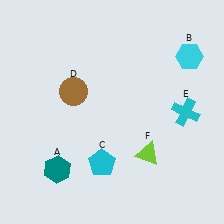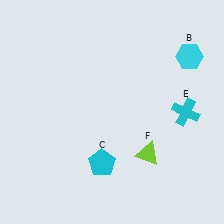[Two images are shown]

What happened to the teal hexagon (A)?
The teal hexagon (A) was removed in Image 2. It was in the bottom-left area of Image 1.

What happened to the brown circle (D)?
The brown circle (D) was removed in Image 2. It was in the top-left area of Image 1.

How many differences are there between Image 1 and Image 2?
There are 2 differences between the two images.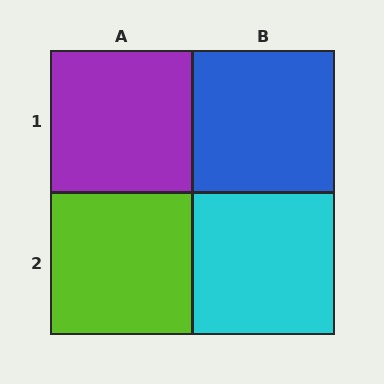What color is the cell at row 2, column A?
Lime.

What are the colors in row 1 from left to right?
Purple, blue.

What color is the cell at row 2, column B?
Cyan.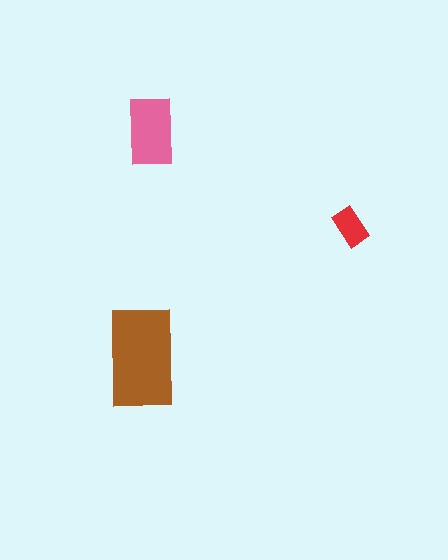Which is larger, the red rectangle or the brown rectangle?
The brown one.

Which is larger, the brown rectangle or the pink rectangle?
The brown one.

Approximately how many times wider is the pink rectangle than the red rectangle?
About 2 times wider.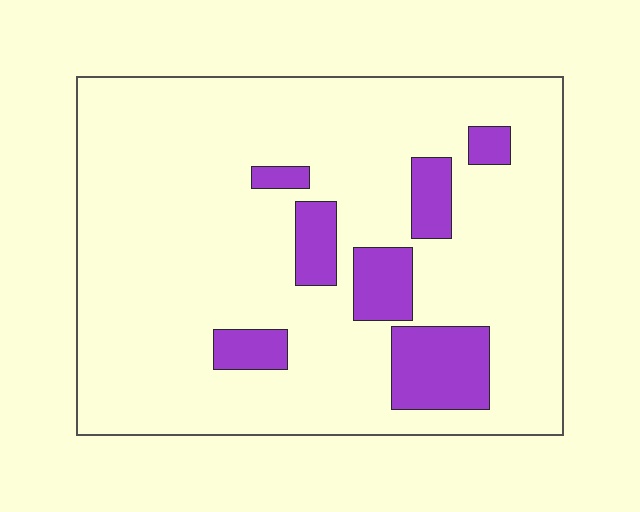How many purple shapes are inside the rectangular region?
7.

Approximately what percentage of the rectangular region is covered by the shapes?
Approximately 15%.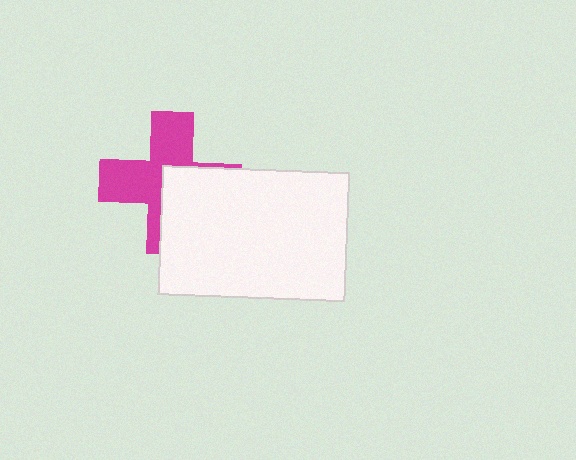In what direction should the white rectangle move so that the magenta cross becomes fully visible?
The white rectangle should move toward the lower-right. That is the shortest direction to clear the overlap and leave the magenta cross fully visible.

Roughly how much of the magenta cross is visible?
About half of it is visible (roughly 55%).